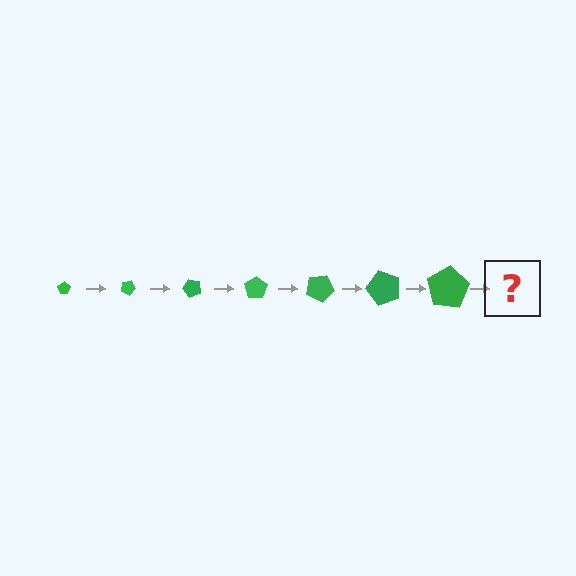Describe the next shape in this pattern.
It should be a pentagon, larger than the previous one and rotated 175 degrees from the start.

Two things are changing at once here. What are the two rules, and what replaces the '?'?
The two rules are that the pentagon grows larger each step and it rotates 25 degrees each step. The '?' should be a pentagon, larger than the previous one and rotated 175 degrees from the start.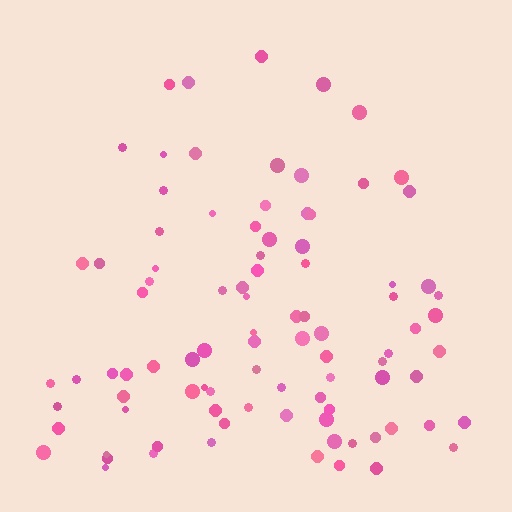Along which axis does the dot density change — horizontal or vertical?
Vertical.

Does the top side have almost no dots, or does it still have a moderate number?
Still a moderate number, just noticeably fewer than the bottom.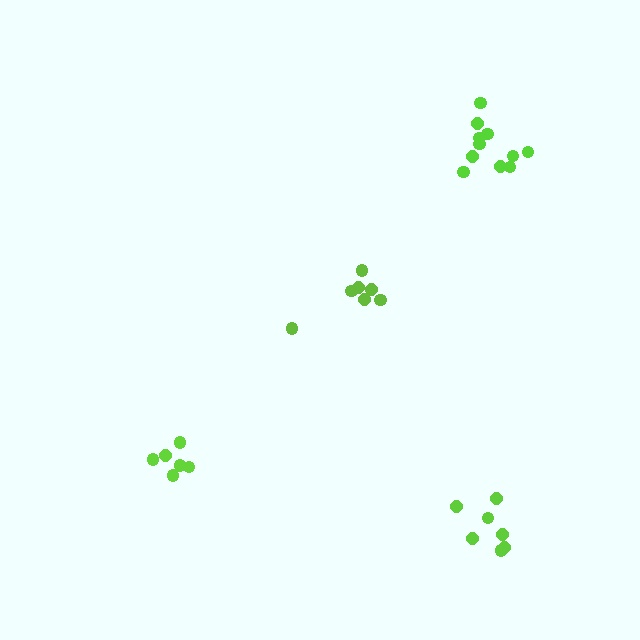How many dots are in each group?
Group 1: 11 dots, Group 2: 7 dots, Group 3: 6 dots, Group 4: 7 dots (31 total).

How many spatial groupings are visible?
There are 4 spatial groupings.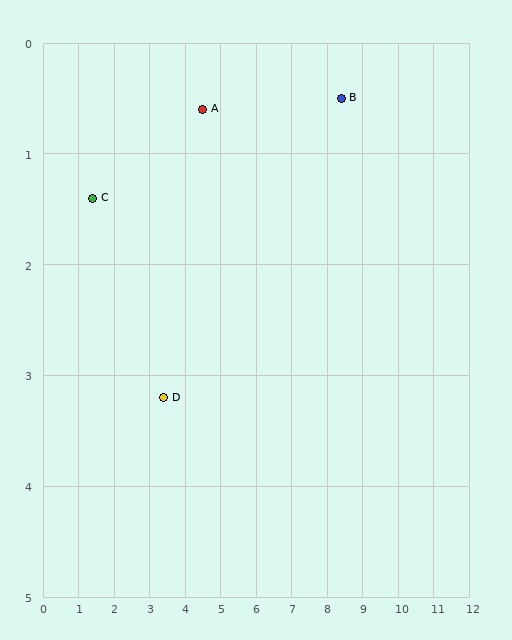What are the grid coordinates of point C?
Point C is at approximately (1.4, 1.4).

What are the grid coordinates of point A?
Point A is at approximately (4.5, 0.6).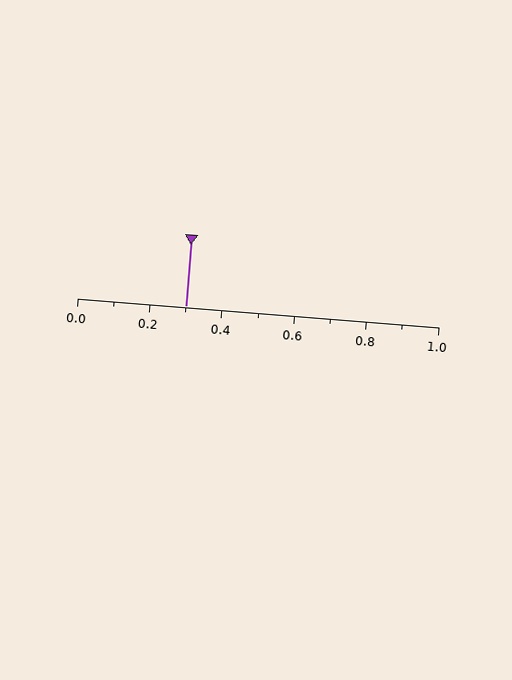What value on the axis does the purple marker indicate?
The marker indicates approximately 0.3.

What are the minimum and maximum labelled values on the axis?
The axis runs from 0.0 to 1.0.